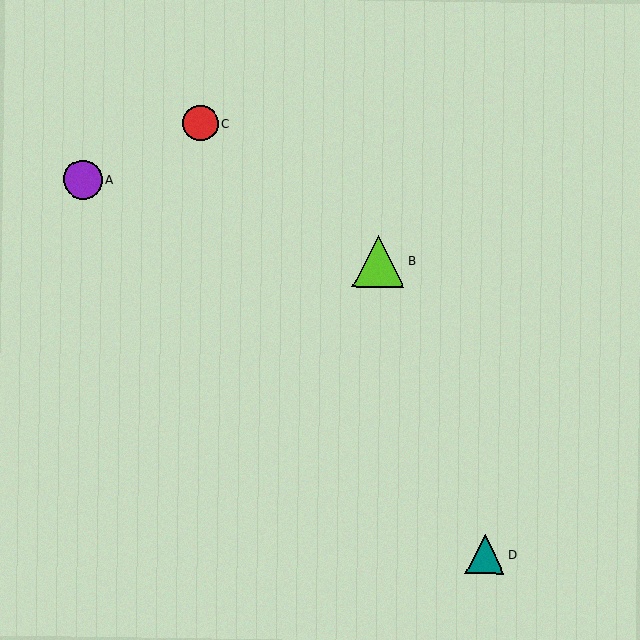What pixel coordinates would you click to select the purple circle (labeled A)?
Click at (83, 179) to select the purple circle A.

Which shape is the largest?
The lime triangle (labeled B) is the largest.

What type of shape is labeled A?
Shape A is a purple circle.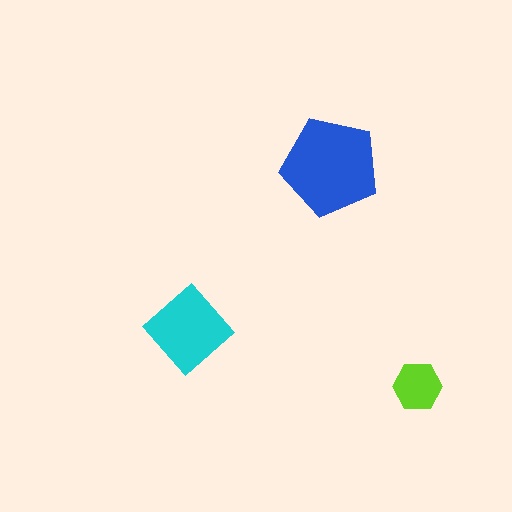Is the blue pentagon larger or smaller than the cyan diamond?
Larger.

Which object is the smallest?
The lime hexagon.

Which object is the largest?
The blue pentagon.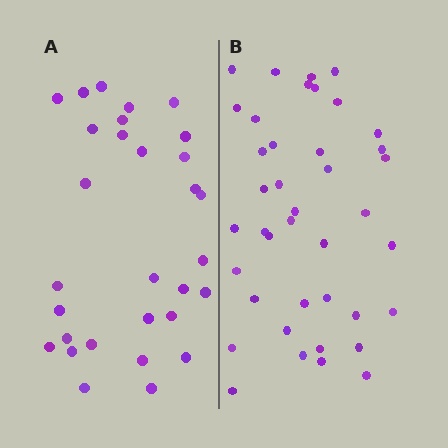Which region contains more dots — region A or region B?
Region B (the right region) has more dots.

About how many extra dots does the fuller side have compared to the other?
Region B has roughly 10 or so more dots than region A.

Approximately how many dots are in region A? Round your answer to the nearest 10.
About 30 dots.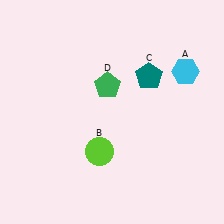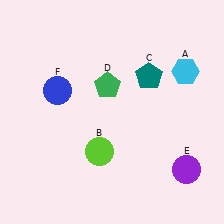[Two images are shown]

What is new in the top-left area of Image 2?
A blue circle (F) was added in the top-left area of Image 2.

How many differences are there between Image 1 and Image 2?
There are 2 differences between the two images.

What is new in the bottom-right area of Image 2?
A purple circle (E) was added in the bottom-right area of Image 2.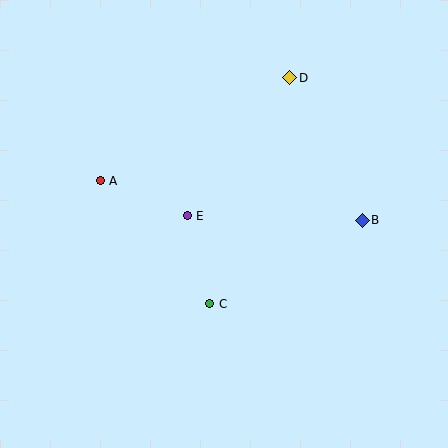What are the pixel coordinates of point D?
Point D is at (290, 78).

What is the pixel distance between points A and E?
The distance between A and E is 94 pixels.